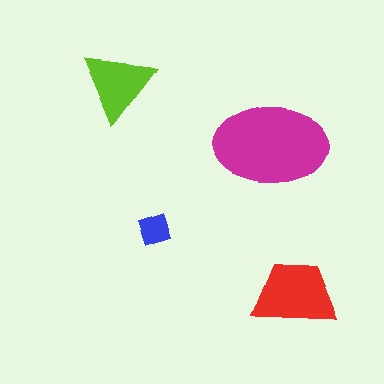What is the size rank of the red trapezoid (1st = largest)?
2nd.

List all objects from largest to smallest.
The magenta ellipse, the red trapezoid, the lime triangle, the blue diamond.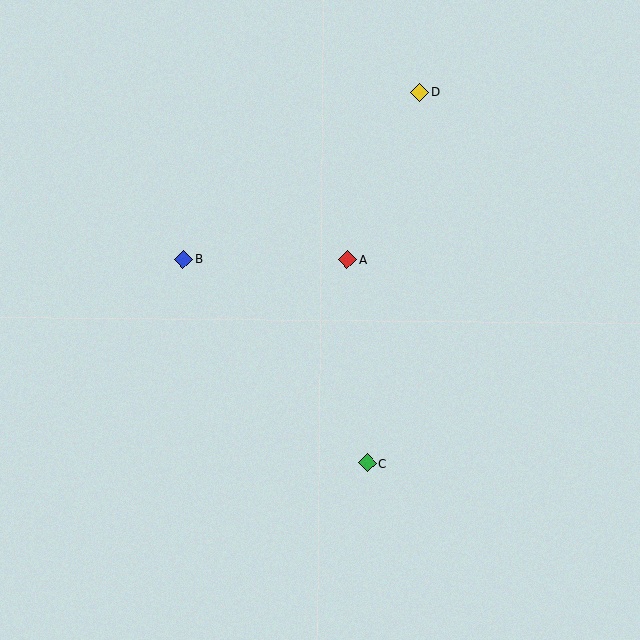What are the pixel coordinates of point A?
Point A is at (347, 260).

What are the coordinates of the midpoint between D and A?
The midpoint between D and A is at (383, 176).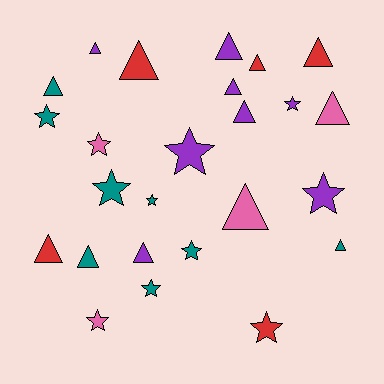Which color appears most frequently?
Teal, with 8 objects.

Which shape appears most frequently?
Triangle, with 14 objects.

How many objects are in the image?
There are 25 objects.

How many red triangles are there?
There are 4 red triangles.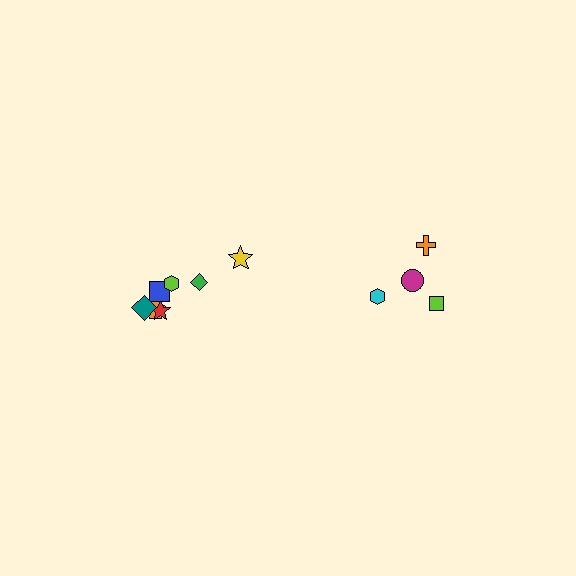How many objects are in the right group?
There are 4 objects.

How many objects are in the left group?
There are 7 objects.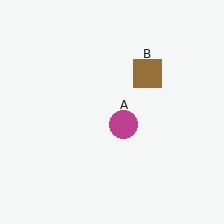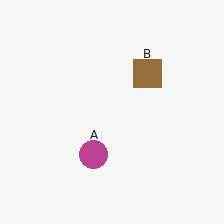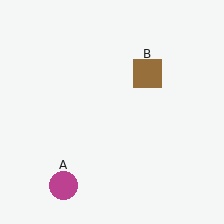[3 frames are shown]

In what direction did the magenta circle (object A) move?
The magenta circle (object A) moved down and to the left.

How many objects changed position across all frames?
1 object changed position: magenta circle (object A).